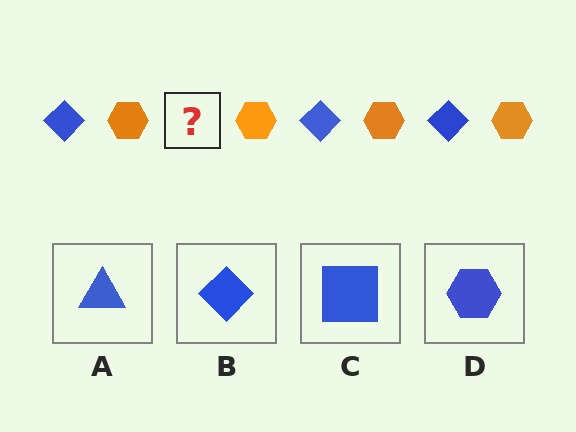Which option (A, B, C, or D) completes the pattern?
B.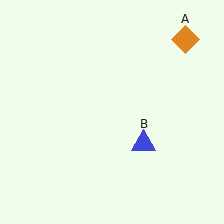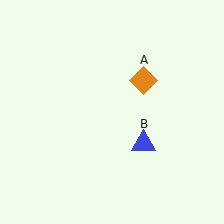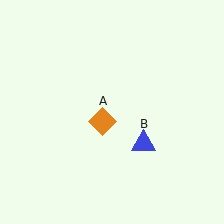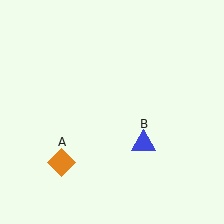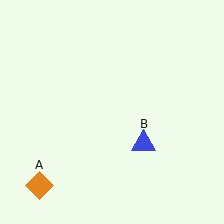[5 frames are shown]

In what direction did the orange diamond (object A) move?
The orange diamond (object A) moved down and to the left.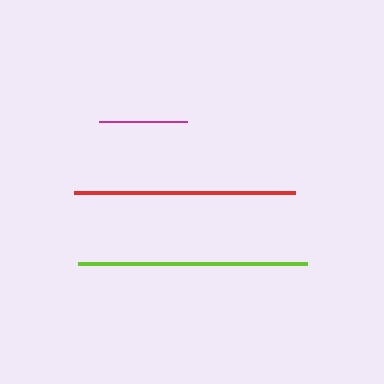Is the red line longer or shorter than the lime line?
The lime line is longer than the red line.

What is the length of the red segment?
The red segment is approximately 221 pixels long.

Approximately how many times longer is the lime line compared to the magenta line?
The lime line is approximately 2.6 times the length of the magenta line.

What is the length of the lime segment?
The lime segment is approximately 230 pixels long.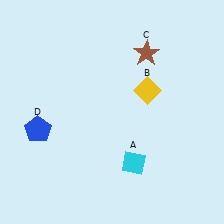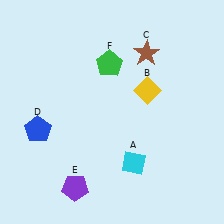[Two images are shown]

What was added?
A purple pentagon (E), a green pentagon (F) were added in Image 2.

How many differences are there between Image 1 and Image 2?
There are 2 differences between the two images.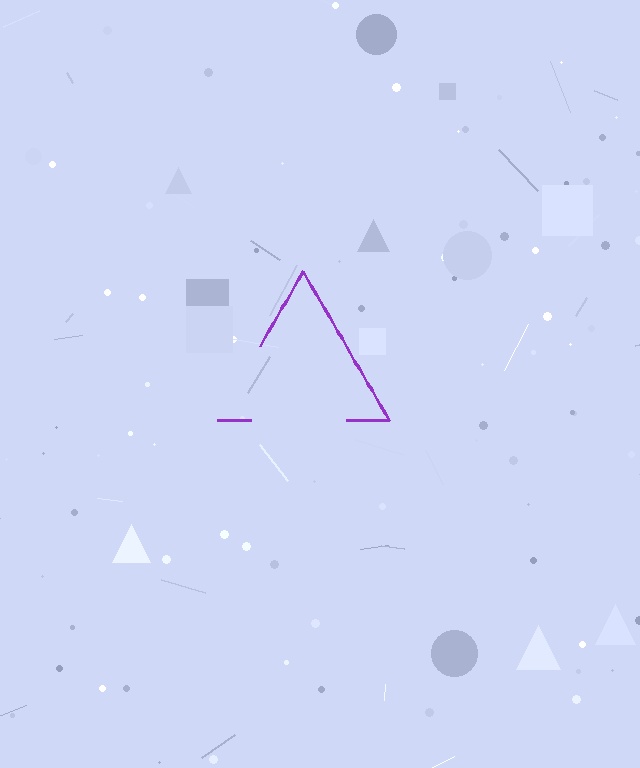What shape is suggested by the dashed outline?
The dashed outline suggests a triangle.